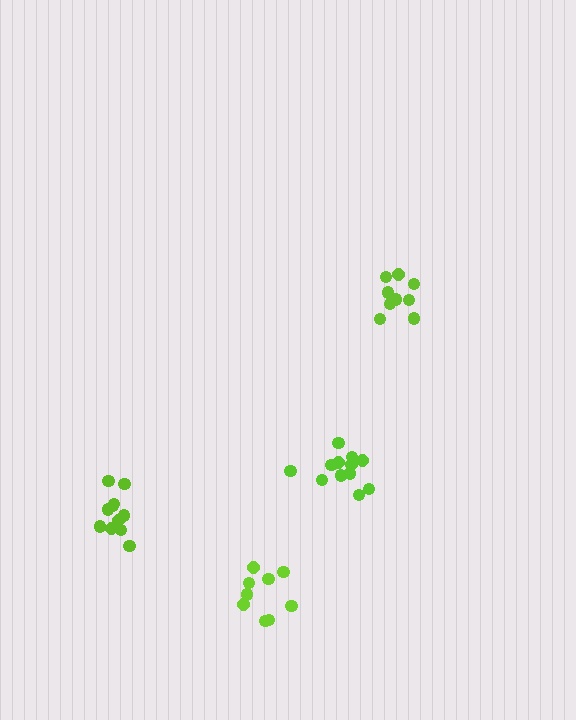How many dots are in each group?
Group 1: 12 dots, Group 2: 9 dots, Group 3: 9 dots, Group 4: 11 dots (41 total).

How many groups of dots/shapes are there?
There are 4 groups.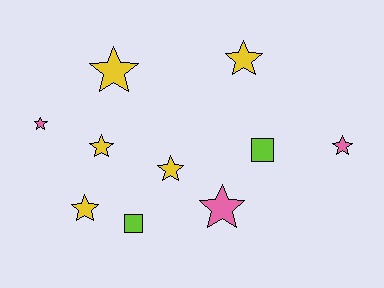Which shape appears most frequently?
Star, with 8 objects.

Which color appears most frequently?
Yellow, with 5 objects.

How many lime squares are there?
There are 2 lime squares.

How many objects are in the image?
There are 10 objects.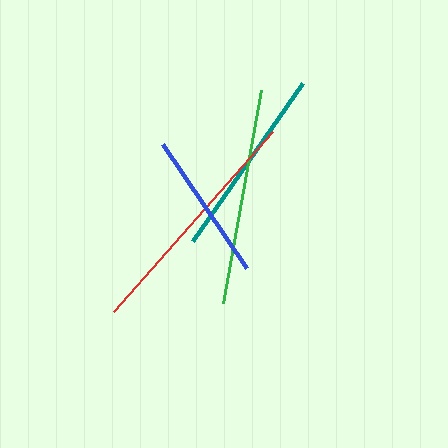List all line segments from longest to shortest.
From longest to shortest: red, green, teal, blue.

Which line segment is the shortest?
The blue line is the shortest at approximately 150 pixels.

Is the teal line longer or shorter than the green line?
The green line is longer than the teal line.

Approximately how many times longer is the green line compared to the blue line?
The green line is approximately 1.4 times the length of the blue line.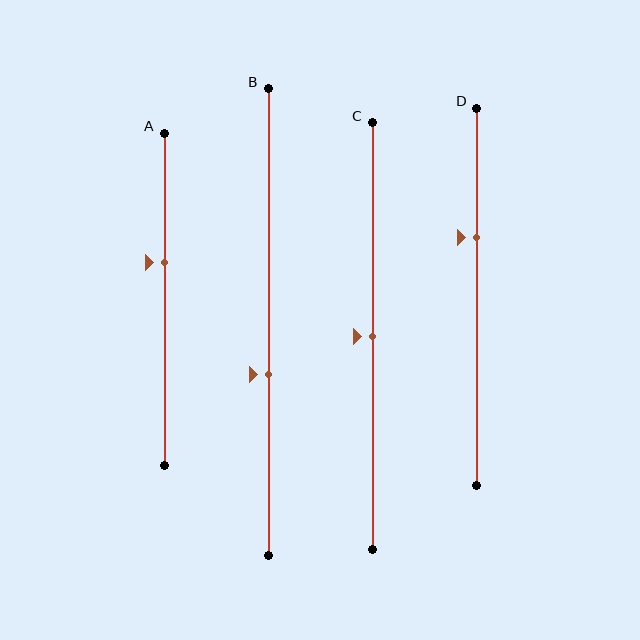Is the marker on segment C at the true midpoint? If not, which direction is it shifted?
Yes, the marker on segment C is at the true midpoint.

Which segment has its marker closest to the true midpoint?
Segment C has its marker closest to the true midpoint.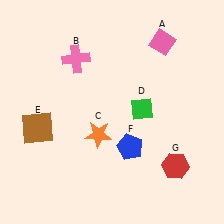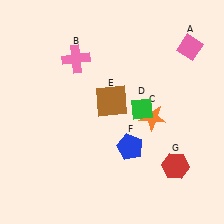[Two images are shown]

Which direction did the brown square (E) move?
The brown square (E) moved right.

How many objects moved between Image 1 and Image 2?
3 objects moved between the two images.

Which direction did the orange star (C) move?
The orange star (C) moved right.